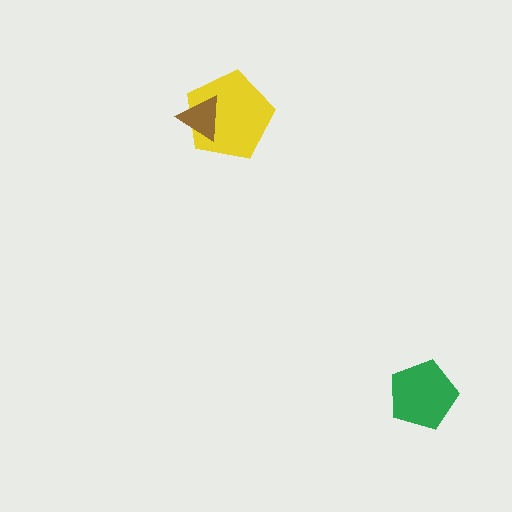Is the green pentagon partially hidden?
No, no other shape covers it.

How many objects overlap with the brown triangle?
1 object overlaps with the brown triangle.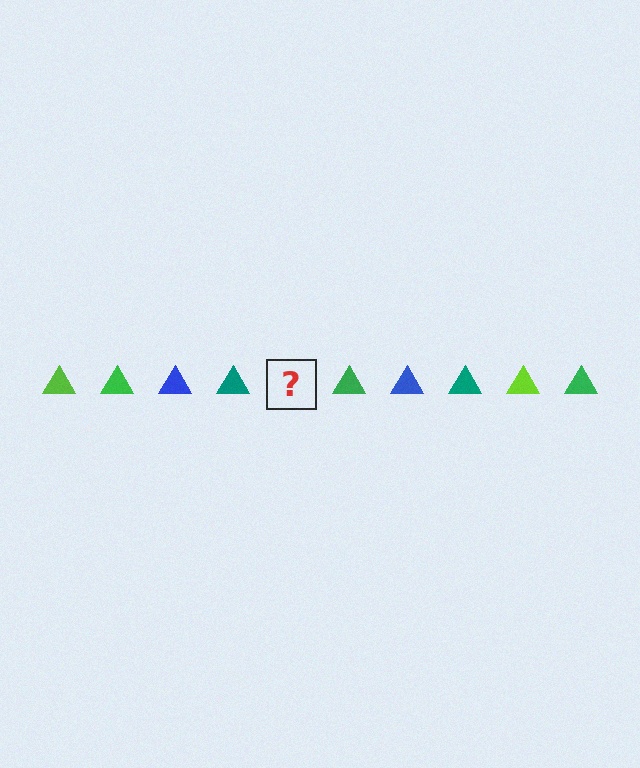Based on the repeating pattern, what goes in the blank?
The blank should be a lime triangle.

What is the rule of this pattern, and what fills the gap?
The rule is that the pattern cycles through lime, green, blue, teal triangles. The gap should be filled with a lime triangle.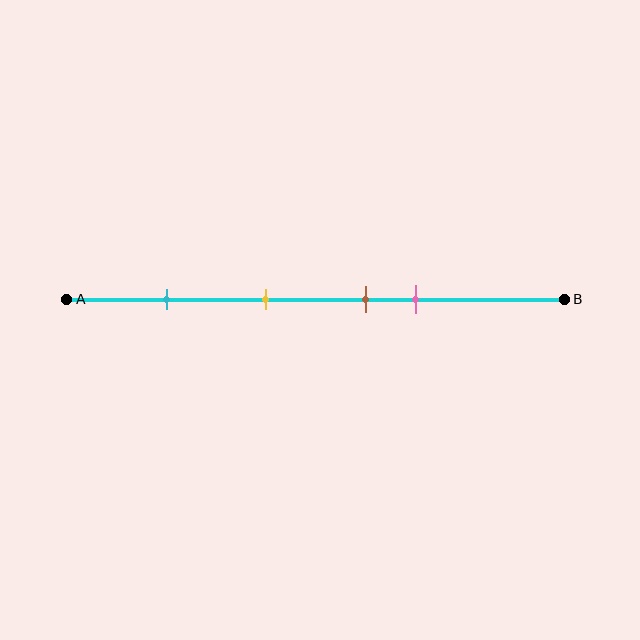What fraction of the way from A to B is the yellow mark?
The yellow mark is approximately 40% (0.4) of the way from A to B.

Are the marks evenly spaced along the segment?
No, the marks are not evenly spaced.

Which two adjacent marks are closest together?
The brown and pink marks are the closest adjacent pair.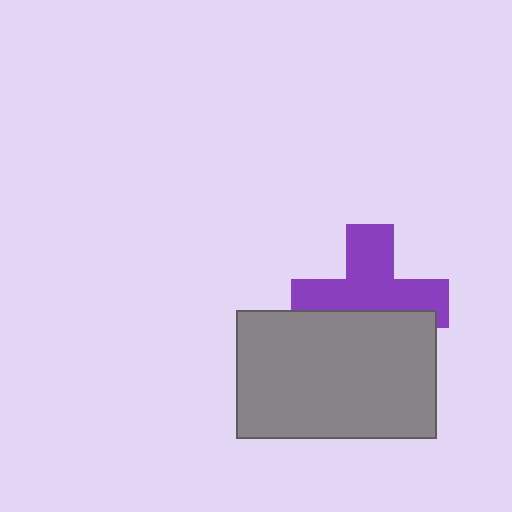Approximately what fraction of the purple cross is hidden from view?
Roughly 41% of the purple cross is hidden behind the gray rectangle.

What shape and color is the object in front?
The object in front is a gray rectangle.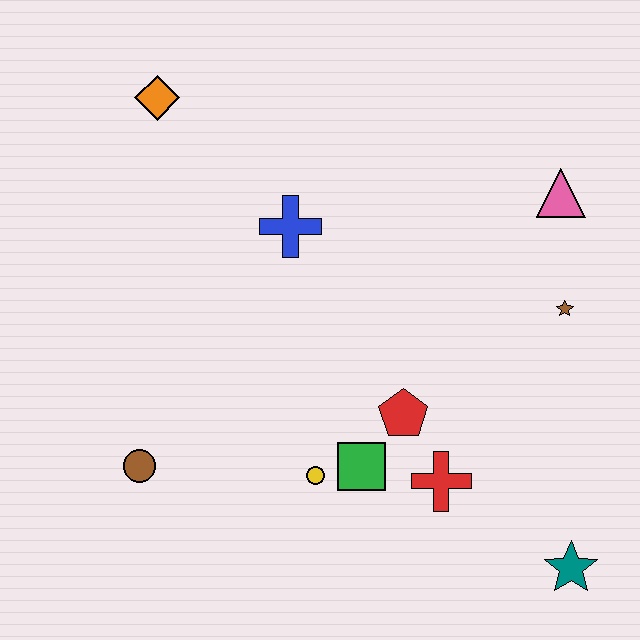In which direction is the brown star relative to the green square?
The brown star is to the right of the green square.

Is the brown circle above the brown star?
No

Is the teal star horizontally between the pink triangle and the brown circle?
No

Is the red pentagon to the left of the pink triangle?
Yes